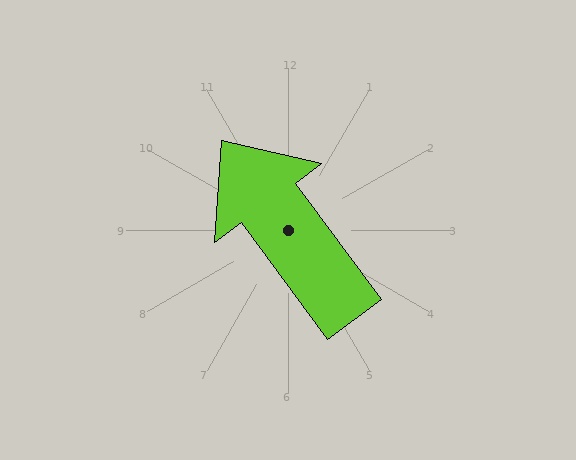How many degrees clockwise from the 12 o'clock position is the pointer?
Approximately 324 degrees.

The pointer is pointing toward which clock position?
Roughly 11 o'clock.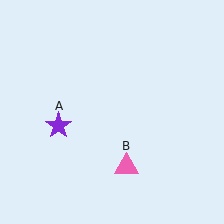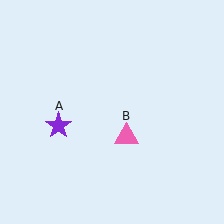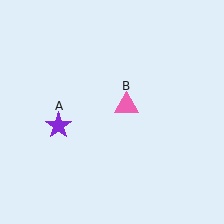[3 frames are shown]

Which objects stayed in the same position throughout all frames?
Purple star (object A) remained stationary.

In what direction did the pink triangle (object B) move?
The pink triangle (object B) moved up.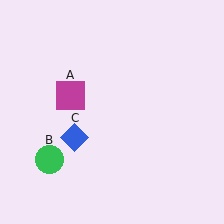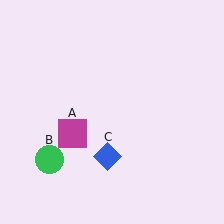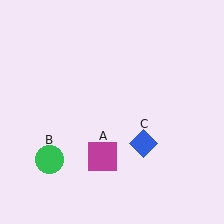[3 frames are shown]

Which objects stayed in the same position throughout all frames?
Green circle (object B) remained stationary.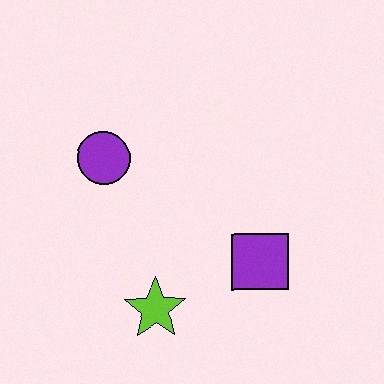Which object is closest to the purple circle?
The lime star is closest to the purple circle.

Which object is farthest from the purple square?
The purple circle is farthest from the purple square.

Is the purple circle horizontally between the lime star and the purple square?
No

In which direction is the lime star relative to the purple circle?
The lime star is below the purple circle.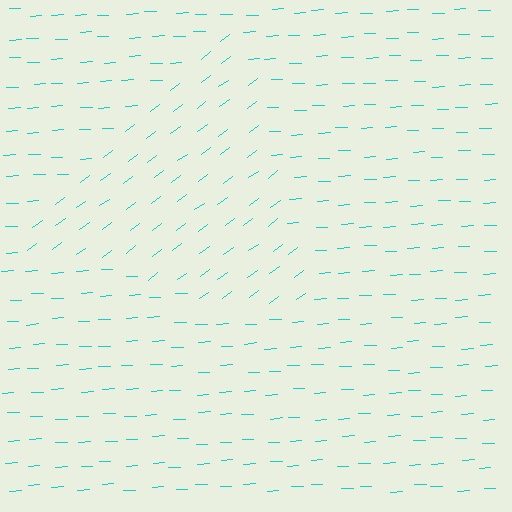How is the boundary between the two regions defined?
The boundary is defined purely by a change in line orientation (approximately 34 degrees difference). All lines are the same color and thickness.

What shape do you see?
I see a triangle.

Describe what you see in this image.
The image is filled with small cyan line segments. A triangle region in the image has lines oriented differently from the surrounding lines, creating a visible texture boundary.